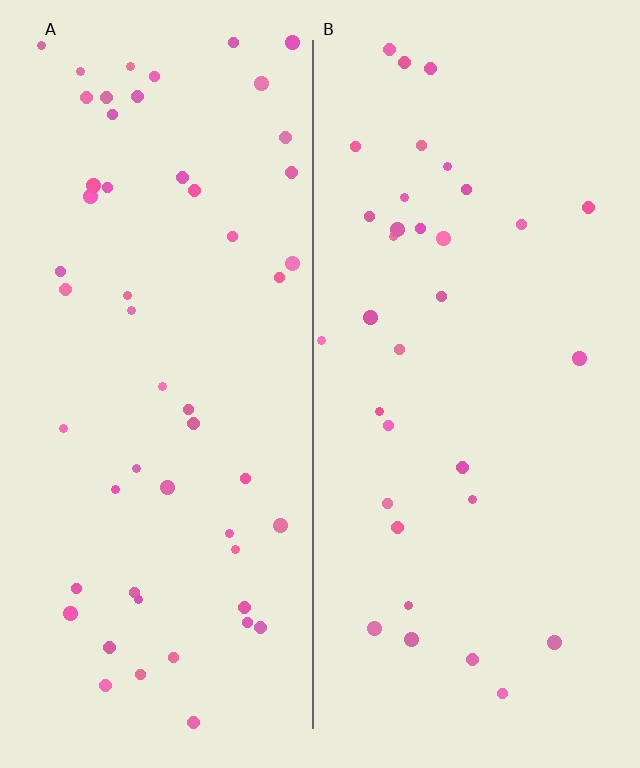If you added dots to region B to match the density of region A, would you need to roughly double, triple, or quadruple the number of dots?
Approximately double.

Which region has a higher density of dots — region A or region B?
A (the left).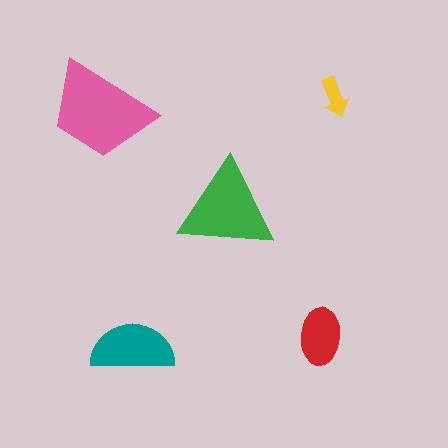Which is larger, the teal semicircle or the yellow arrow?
The teal semicircle.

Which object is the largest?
The pink trapezoid.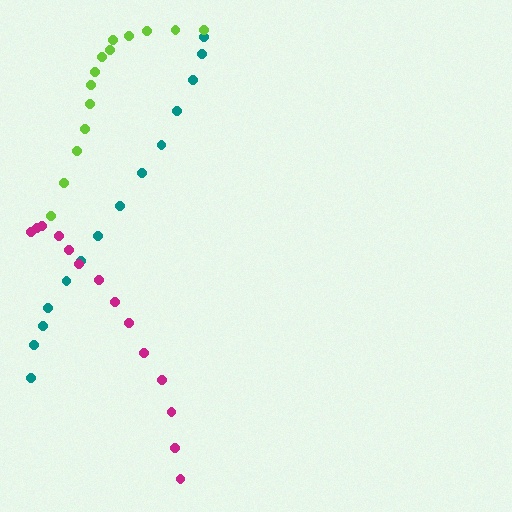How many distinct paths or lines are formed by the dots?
There are 3 distinct paths.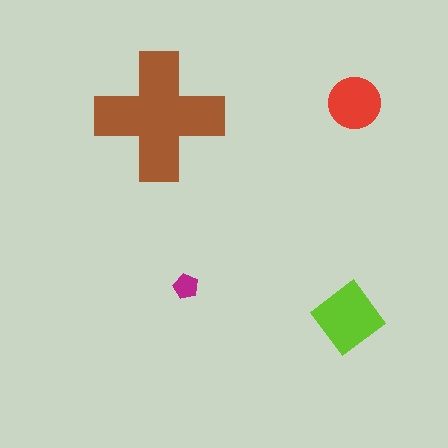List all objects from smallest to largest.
The magenta pentagon, the red circle, the lime diamond, the brown cross.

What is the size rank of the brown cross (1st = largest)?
1st.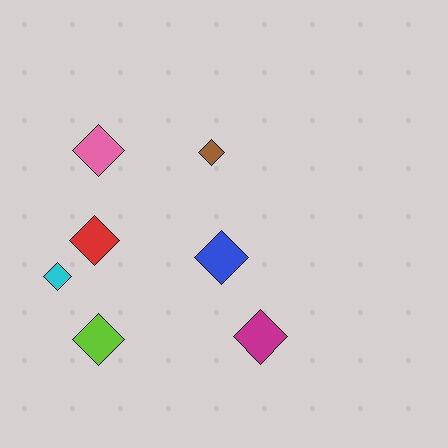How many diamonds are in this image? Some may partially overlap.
There are 7 diamonds.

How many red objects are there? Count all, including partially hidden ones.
There is 1 red object.